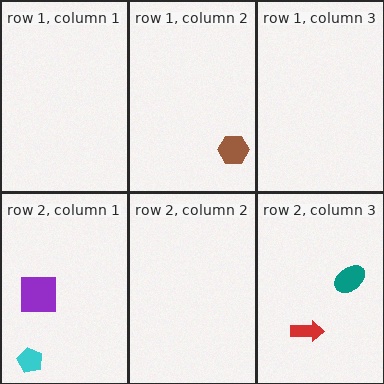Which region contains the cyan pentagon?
The row 2, column 1 region.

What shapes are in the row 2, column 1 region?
The cyan pentagon, the purple square.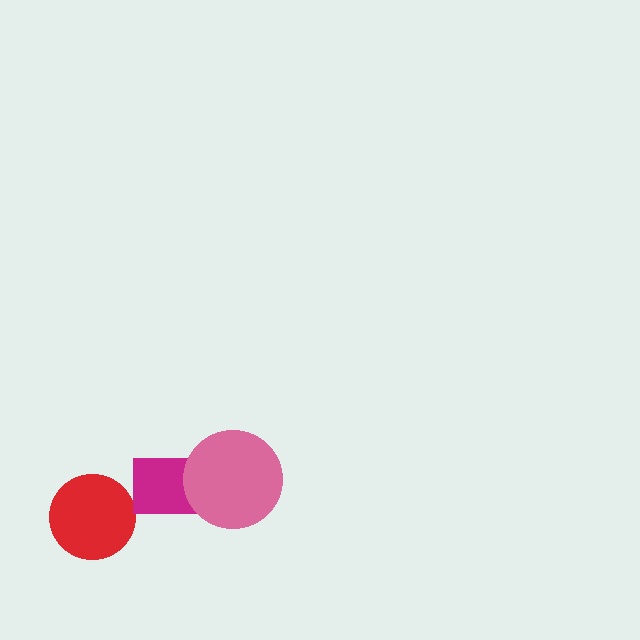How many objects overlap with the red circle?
0 objects overlap with the red circle.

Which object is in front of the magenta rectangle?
The pink circle is in front of the magenta rectangle.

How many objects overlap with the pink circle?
1 object overlaps with the pink circle.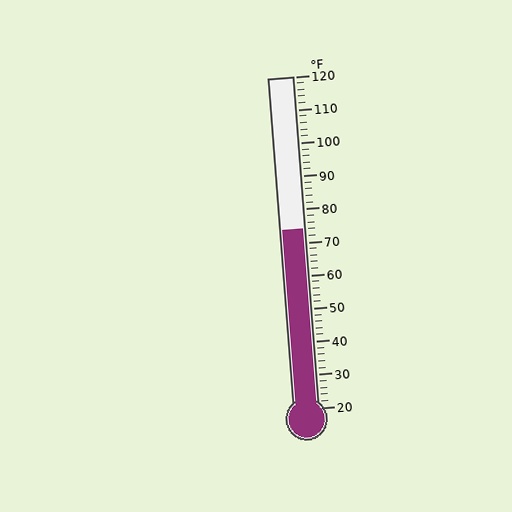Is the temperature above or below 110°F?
The temperature is below 110°F.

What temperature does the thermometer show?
The thermometer shows approximately 74°F.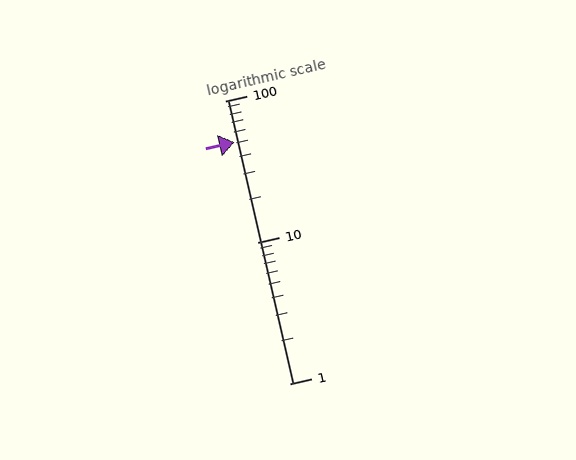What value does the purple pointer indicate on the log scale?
The pointer indicates approximately 51.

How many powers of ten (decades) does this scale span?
The scale spans 2 decades, from 1 to 100.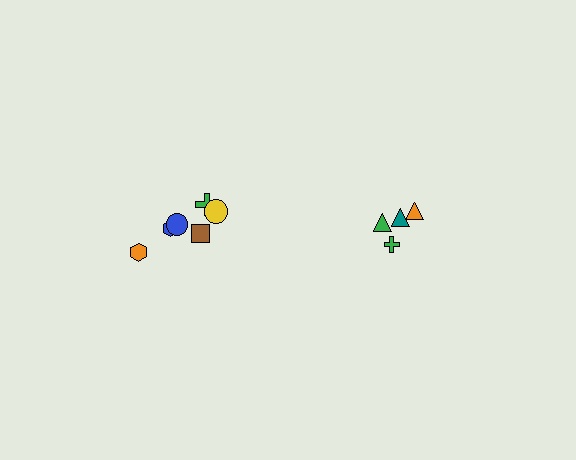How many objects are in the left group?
There are 6 objects.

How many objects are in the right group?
There are 4 objects.